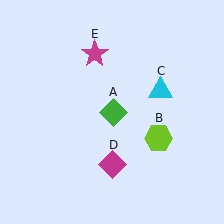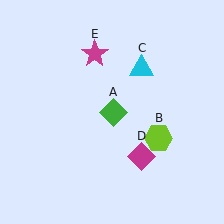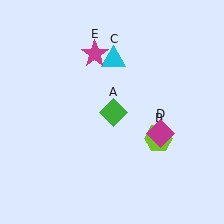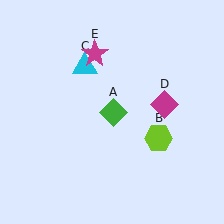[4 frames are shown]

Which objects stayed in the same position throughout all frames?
Green diamond (object A) and lime hexagon (object B) and magenta star (object E) remained stationary.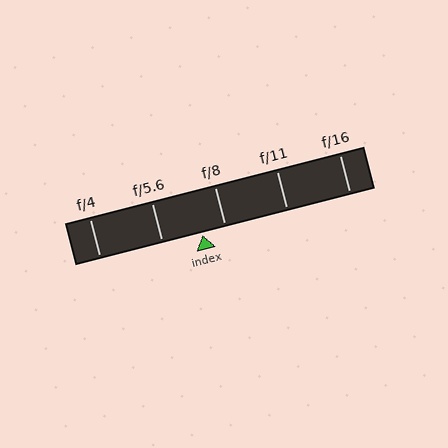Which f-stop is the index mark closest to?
The index mark is closest to f/8.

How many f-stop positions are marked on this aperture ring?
There are 5 f-stop positions marked.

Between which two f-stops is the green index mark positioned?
The index mark is between f/5.6 and f/8.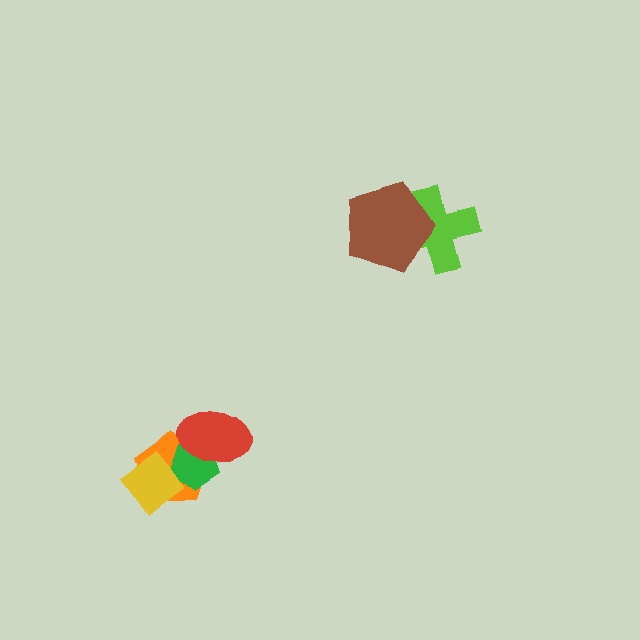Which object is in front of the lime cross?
The brown pentagon is in front of the lime cross.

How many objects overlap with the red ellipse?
2 objects overlap with the red ellipse.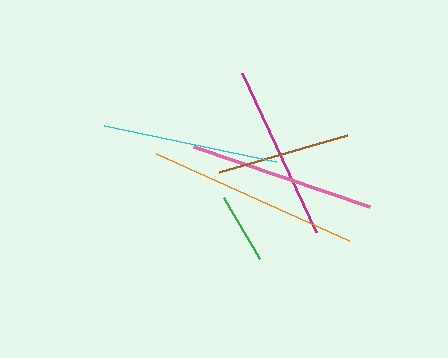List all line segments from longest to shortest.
From longest to shortest: orange, pink, cyan, magenta, brown, green.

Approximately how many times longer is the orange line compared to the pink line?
The orange line is approximately 1.1 times the length of the pink line.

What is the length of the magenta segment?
The magenta segment is approximately 175 pixels long.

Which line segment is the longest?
The orange line is the longest at approximately 212 pixels.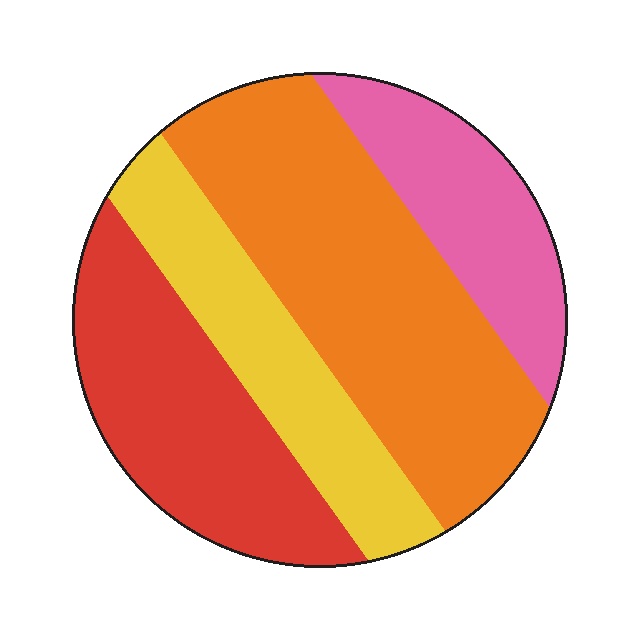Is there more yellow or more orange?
Orange.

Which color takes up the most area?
Orange, at roughly 40%.